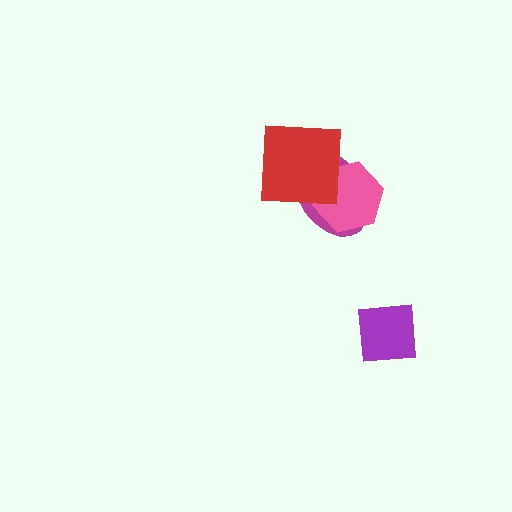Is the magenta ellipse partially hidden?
Yes, it is partially covered by another shape.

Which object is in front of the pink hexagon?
The red square is in front of the pink hexagon.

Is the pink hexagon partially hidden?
Yes, it is partially covered by another shape.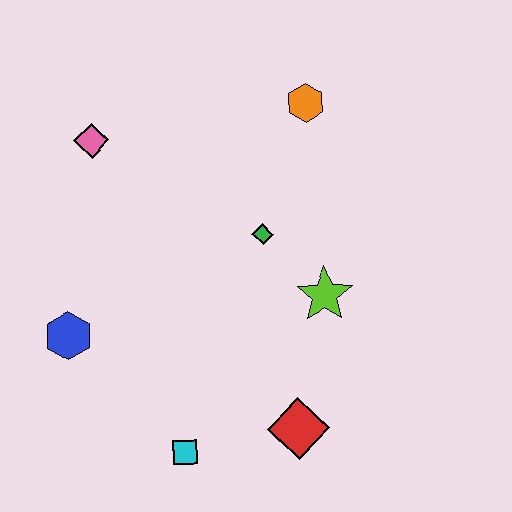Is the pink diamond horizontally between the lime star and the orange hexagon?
No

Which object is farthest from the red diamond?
The pink diamond is farthest from the red diamond.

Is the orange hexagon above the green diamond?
Yes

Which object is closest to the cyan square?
The red diamond is closest to the cyan square.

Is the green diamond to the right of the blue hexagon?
Yes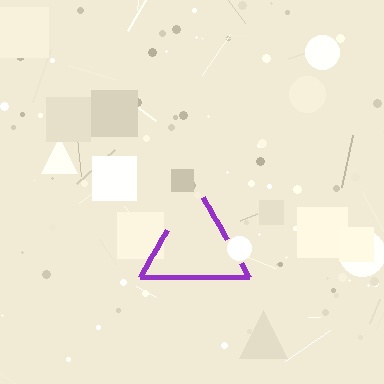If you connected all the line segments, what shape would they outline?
They would outline a triangle.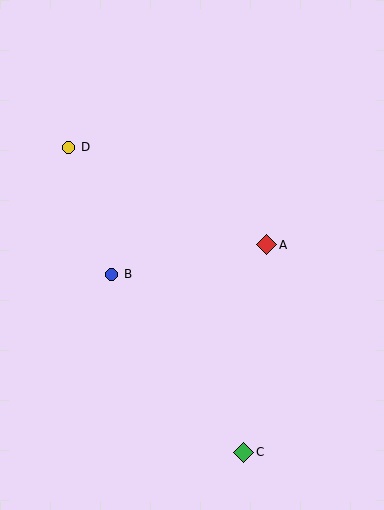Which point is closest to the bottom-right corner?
Point C is closest to the bottom-right corner.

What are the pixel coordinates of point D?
Point D is at (69, 147).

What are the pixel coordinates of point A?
Point A is at (267, 245).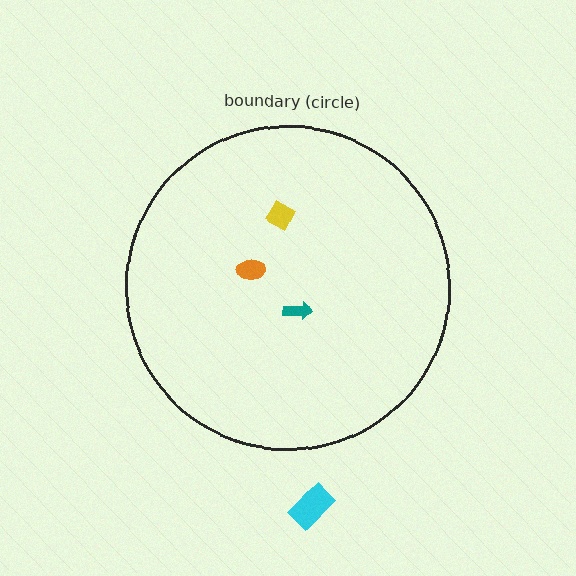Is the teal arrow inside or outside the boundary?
Inside.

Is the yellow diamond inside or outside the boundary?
Inside.